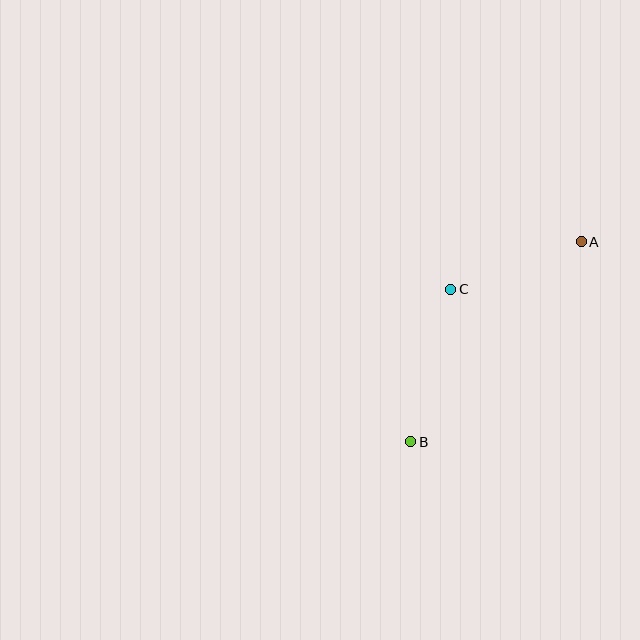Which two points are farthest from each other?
Points A and B are farthest from each other.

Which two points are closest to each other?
Points A and C are closest to each other.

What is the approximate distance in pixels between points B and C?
The distance between B and C is approximately 158 pixels.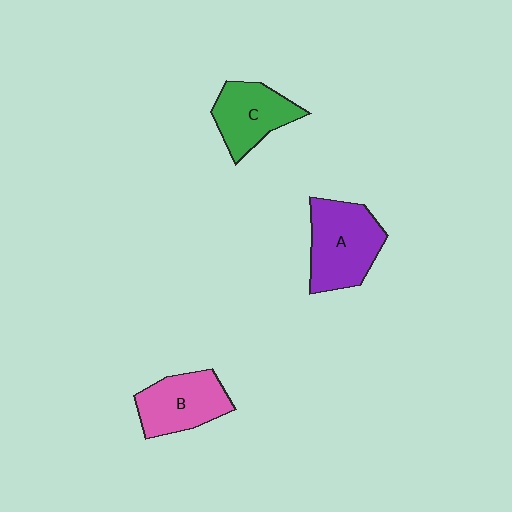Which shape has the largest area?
Shape A (purple).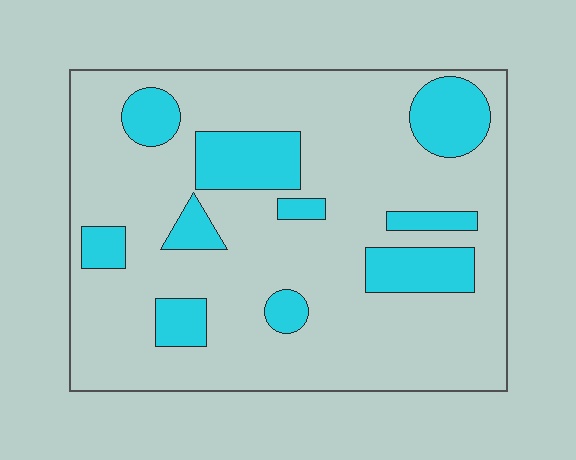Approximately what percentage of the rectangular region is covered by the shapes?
Approximately 20%.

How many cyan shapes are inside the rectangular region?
10.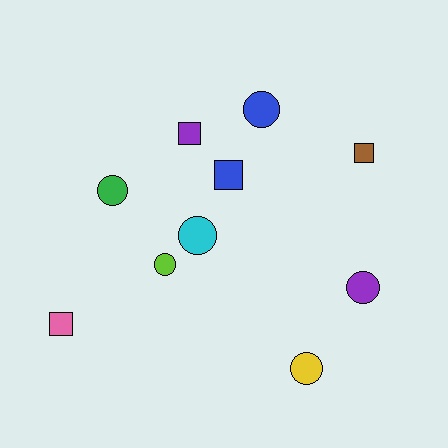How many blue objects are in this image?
There are 2 blue objects.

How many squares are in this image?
There are 4 squares.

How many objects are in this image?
There are 10 objects.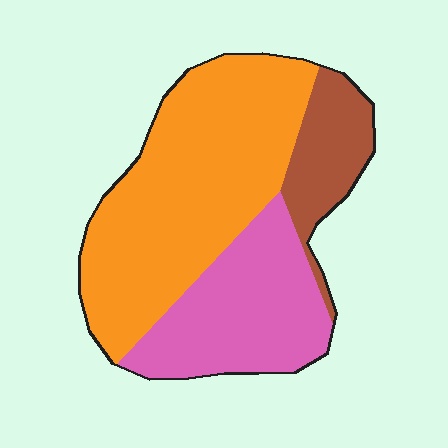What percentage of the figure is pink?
Pink takes up about one third (1/3) of the figure.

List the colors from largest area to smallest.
From largest to smallest: orange, pink, brown.